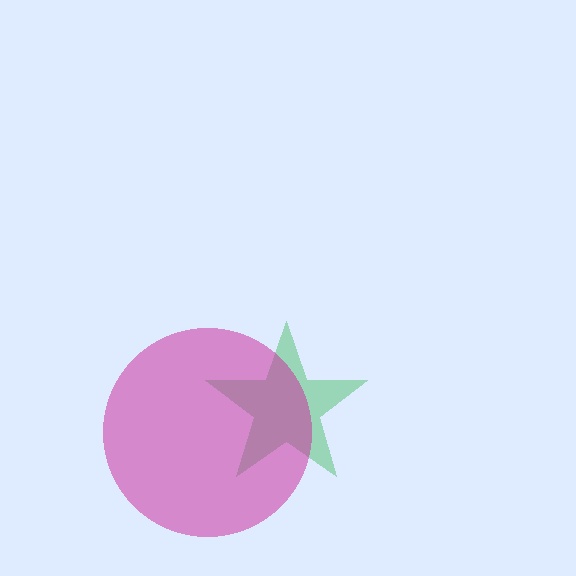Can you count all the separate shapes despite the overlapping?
Yes, there are 2 separate shapes.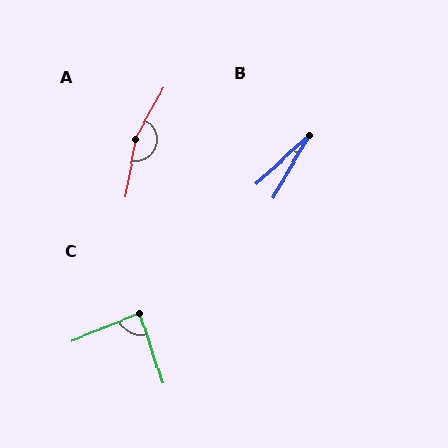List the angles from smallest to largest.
B (18°), C (86°), A (161°).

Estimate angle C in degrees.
Approximately 86 degrees.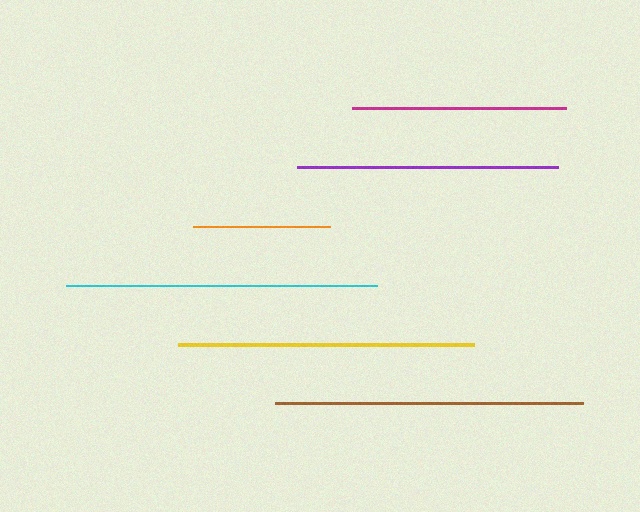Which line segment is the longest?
The cyan line is the longest at approximately 312 pixels.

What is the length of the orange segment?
The orange segment is approximately 138 pixels long.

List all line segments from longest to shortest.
From longest to shortest: cyan, brown, yellow, purple, magenta, orange.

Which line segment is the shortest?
The orange line is the shortest at approximately 138 pixels.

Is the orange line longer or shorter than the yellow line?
The yellow line is longer than the orange line.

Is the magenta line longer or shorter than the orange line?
The magenta line is longer than the orange line.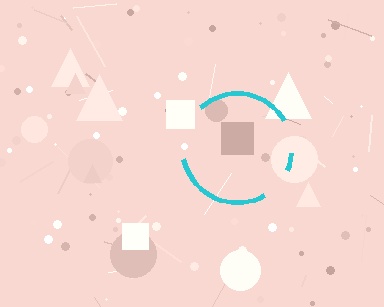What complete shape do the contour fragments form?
The contour fragments form a circle.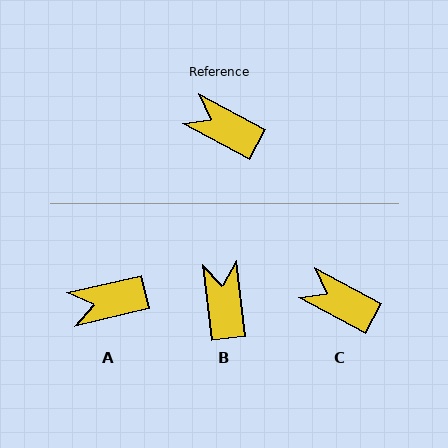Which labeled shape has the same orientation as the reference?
C.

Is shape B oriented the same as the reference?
No, it is off by about 54 degrees.